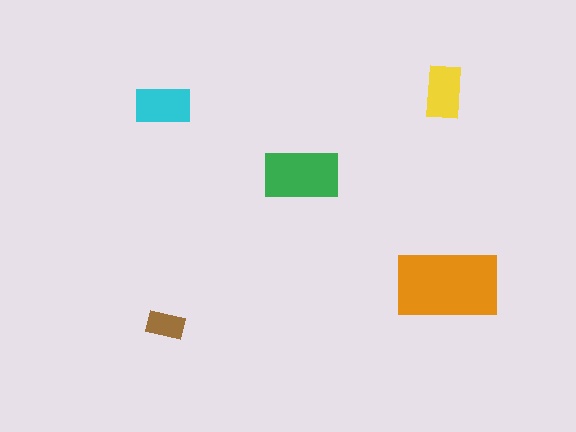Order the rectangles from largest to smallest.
the orange one, the green one, the cyan one, the yellow one, the brown one.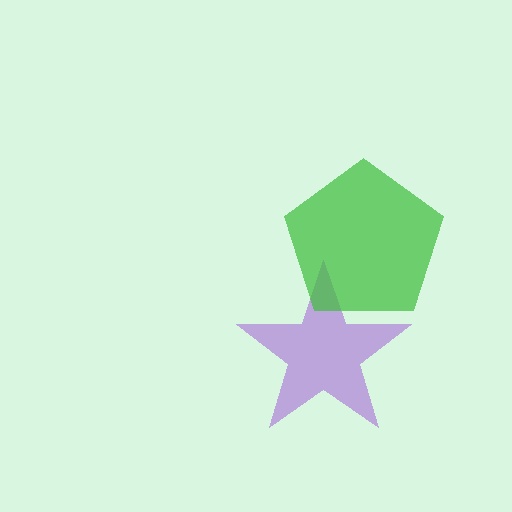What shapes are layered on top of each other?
The layered shapes are: a purple star, a green pentagon.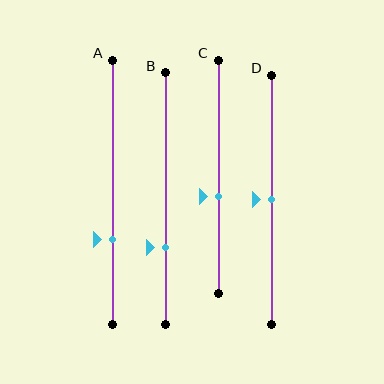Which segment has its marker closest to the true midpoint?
Segment D has its marker closest to the true midpoint.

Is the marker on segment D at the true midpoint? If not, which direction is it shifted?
Yes, the marker on segment D is at the true midpoint.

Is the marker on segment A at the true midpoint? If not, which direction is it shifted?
No, the marker on segment A is shifted downward by about 18% of the segment length.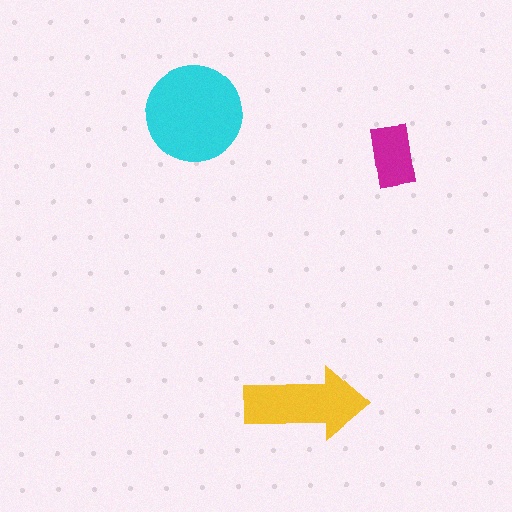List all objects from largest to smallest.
The cyan circle, the yellow arrow, the magenta rectangle.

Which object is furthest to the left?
The cyan circle is leftmost.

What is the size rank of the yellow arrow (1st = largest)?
2nd.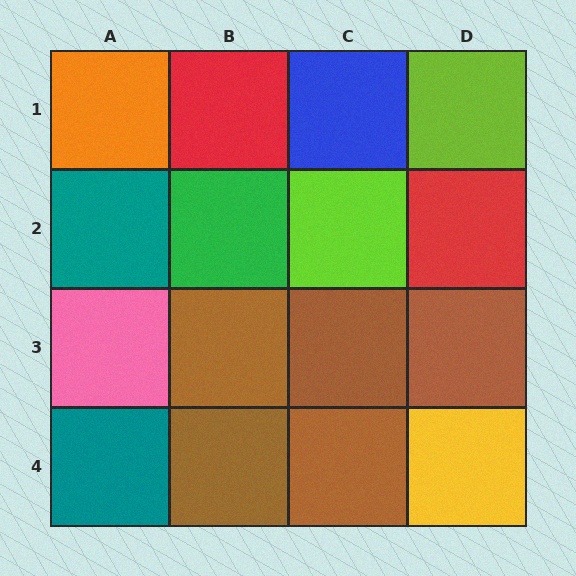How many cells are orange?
1 cell is orange.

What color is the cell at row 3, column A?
Pink.